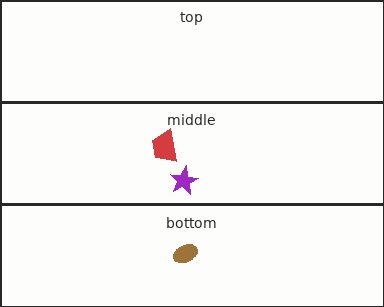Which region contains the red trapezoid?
The middle region.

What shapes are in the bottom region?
The brown ellipse.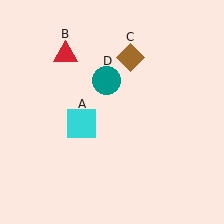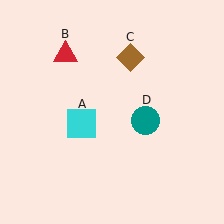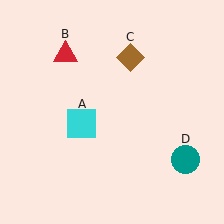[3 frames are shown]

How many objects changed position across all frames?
1 object changed position: teal circle (object D).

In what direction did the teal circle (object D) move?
The teal circle (object D) moved down and to the right.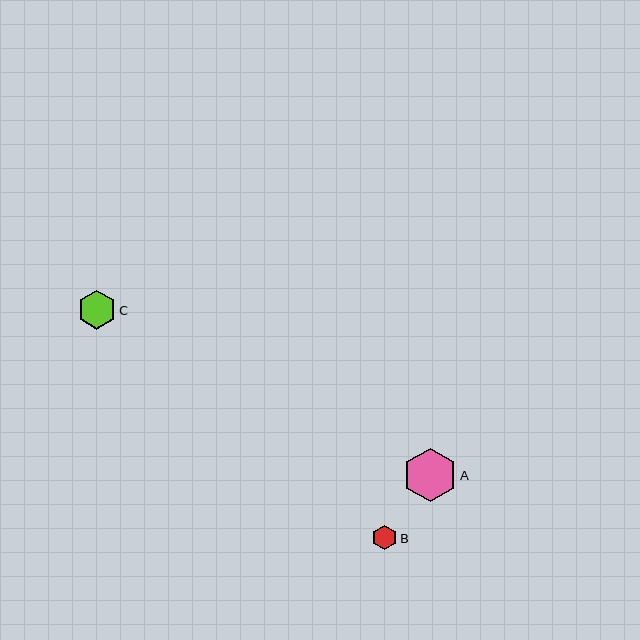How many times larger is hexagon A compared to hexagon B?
Hexagon A is approximately 2.2 times the size of hexagon B.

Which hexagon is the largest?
Hexagon A is the largest with a size of approximately 53 pixels.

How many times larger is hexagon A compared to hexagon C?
Hexagon A is approximately 1.4 times the size of hexagon C.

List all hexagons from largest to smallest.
From largest to smallest: A, C, B.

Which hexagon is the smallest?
Hexagon B is the smallest with a size of approximately 24 pixels.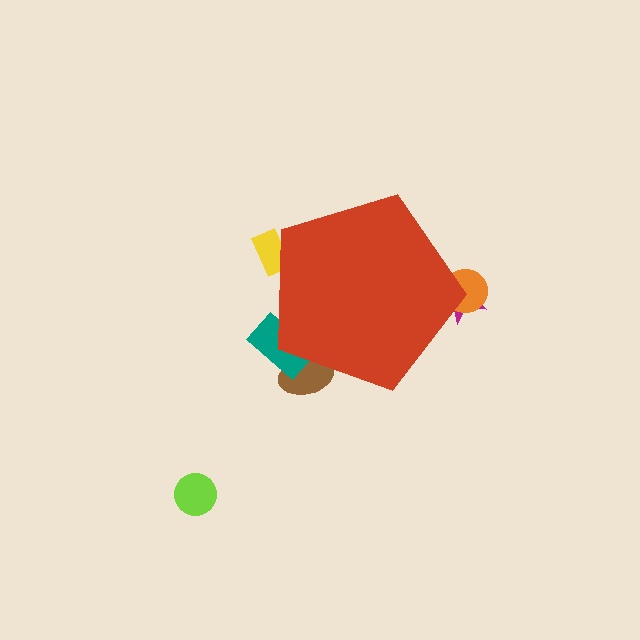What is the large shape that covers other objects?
A red pentagon.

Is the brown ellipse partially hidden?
Yes, the brown ellipse is partially hidden behind the red pentagon.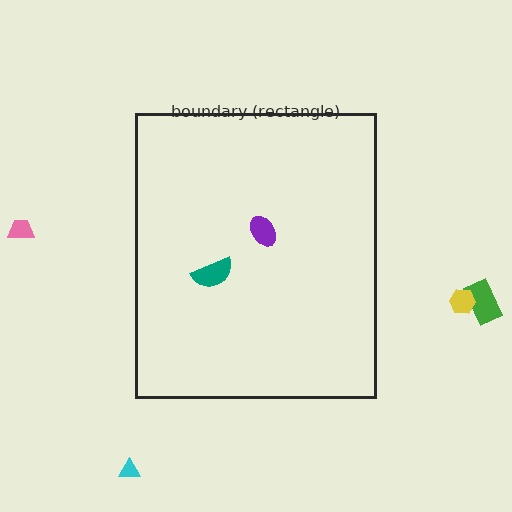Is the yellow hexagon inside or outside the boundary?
Outside.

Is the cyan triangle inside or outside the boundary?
Outside.